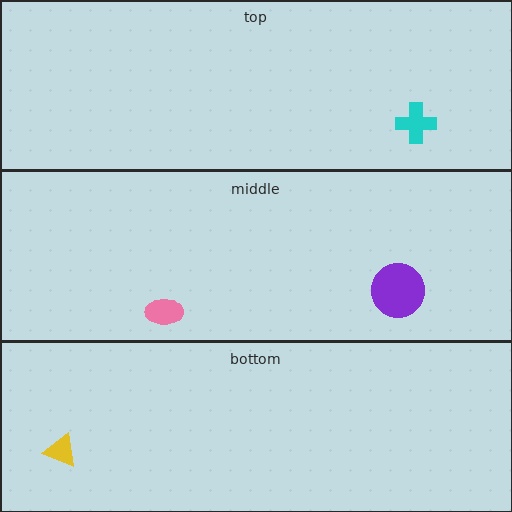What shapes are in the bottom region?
The yellow triangle.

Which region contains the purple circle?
The middle region.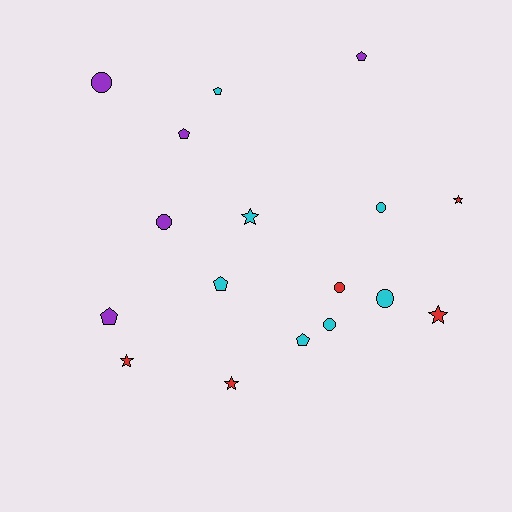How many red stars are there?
There are 4 red stars.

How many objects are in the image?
There are 17 objects.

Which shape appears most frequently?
Circle, with 6 objects.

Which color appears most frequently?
Cyan, with 7 objects.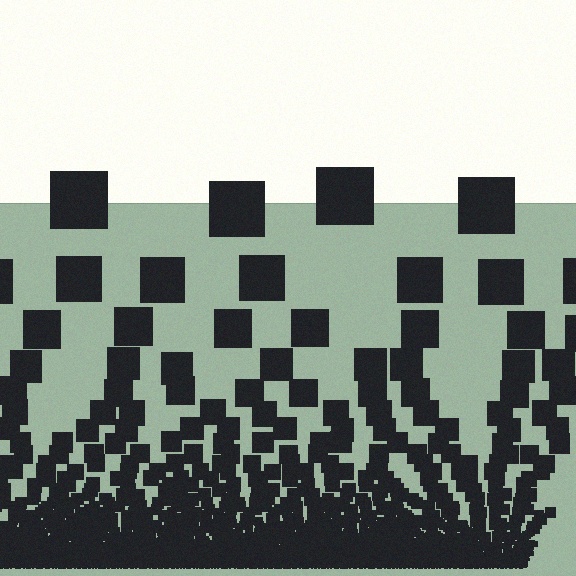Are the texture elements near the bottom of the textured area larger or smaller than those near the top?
Smaller. The gradient is inverted — elements near the bottom are smaller and denser.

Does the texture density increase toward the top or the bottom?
Density increases toward the bottom.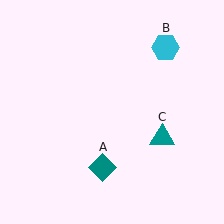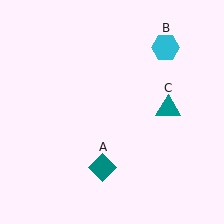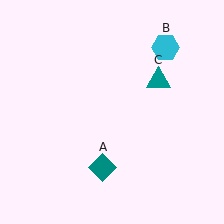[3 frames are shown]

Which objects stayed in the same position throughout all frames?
Teal diamond (object A) and cyan hexagon (object B) remained stationary.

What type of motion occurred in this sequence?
The teal triangle (object C) rotated counterclockwise around the center of the scene.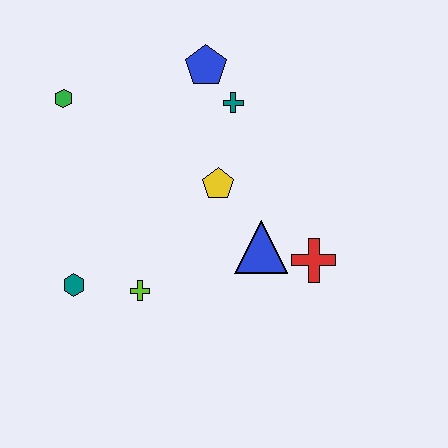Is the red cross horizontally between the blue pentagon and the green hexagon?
No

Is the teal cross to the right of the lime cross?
Yes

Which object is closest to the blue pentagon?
The teal cross is closest to the blue pentagon.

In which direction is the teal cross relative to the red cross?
The teal cross is above the red cross.